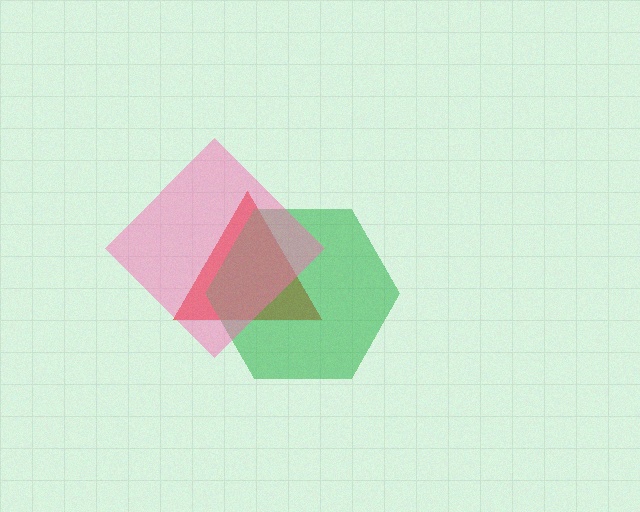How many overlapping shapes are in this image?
There are 3 overlapping shapes in the image.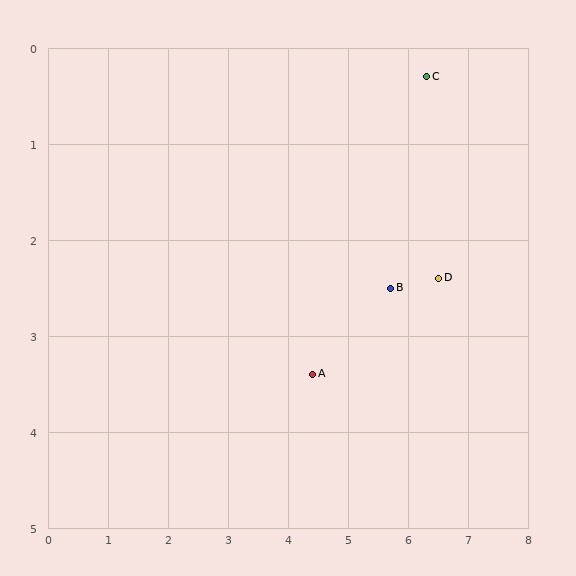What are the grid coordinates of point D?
Point D is at approximately (6.5, 2.4).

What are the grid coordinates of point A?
Point A is at approximately (4.4, 3.4).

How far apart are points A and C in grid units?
Points A and C are about 3.6 grid units apart.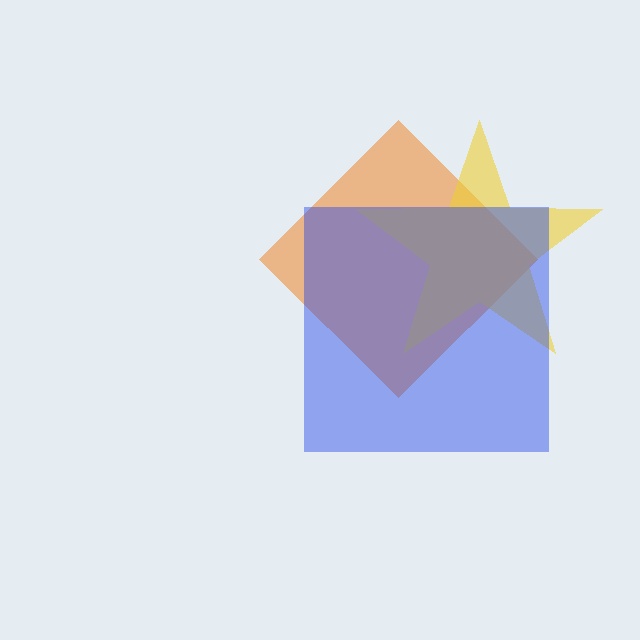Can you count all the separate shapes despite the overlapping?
Yes, there are 3 separate shapes.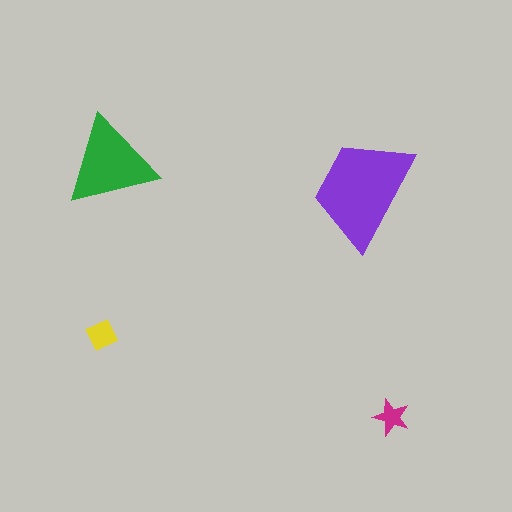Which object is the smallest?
The magenta star.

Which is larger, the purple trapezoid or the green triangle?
The purple trapezoid.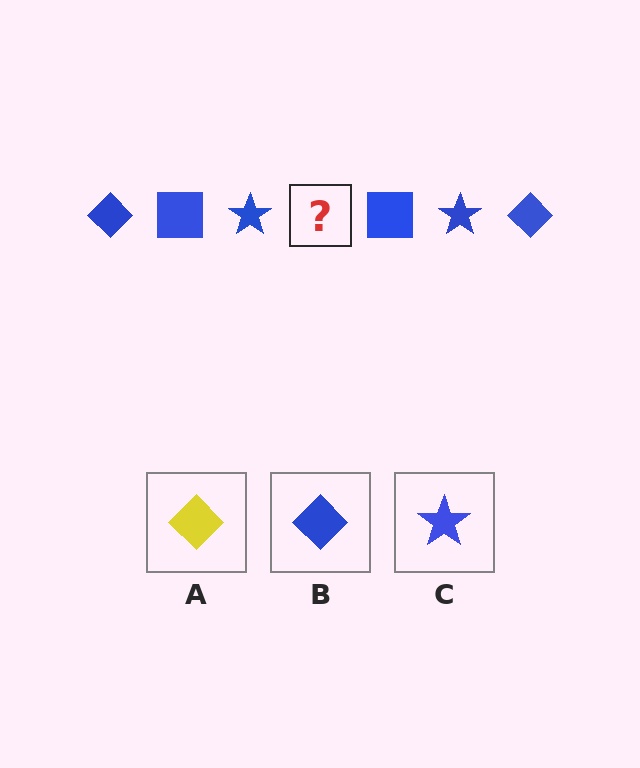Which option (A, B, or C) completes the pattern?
B.